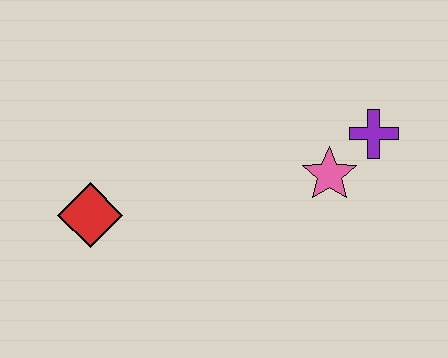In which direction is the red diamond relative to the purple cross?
The red diamond is to the left of the purple cross.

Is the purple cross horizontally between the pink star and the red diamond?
No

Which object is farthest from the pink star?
The red diamond is farthest from the pink star.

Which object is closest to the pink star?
The purple cross is closest to the pink star.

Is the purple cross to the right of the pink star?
Yes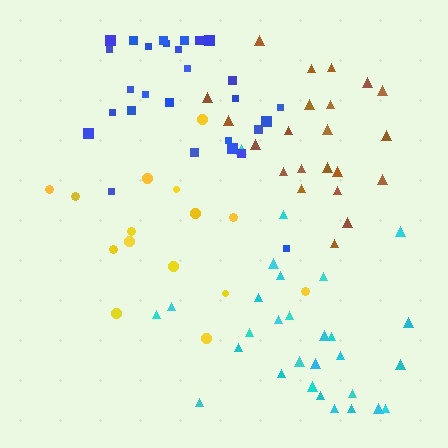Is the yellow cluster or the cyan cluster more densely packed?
Cyan.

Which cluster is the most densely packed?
Brown.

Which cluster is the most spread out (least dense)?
Yellow.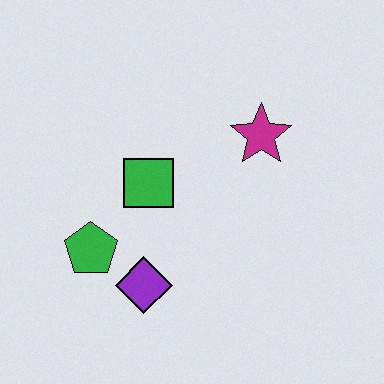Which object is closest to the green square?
The green pentagon is closest to the green square.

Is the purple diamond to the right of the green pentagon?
Yes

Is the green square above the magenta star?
No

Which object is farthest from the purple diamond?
The magenta star is farthest from the purple diamond.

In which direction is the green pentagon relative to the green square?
The green pentagon is below the green square.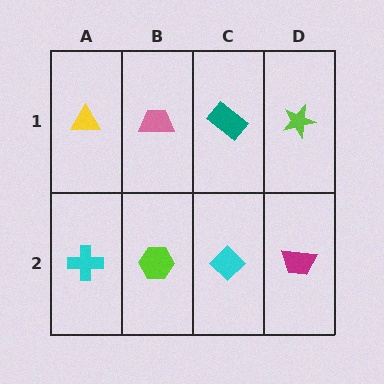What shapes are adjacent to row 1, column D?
A magenta trapezoid (row 2, column D), a teal rectangle (row 1, column C).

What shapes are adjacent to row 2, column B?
A pink trapezoid (row 1, column B), a cyan cross (row 2, column A), a cyan diamond (row 2, column C).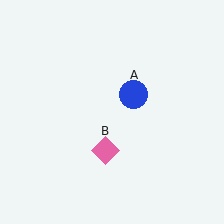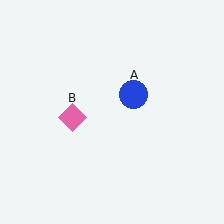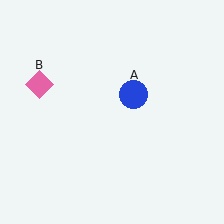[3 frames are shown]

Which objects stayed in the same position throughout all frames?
Blue circle (object A) remained stationary.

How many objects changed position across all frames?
1 object changed position: pink diamond (object B).